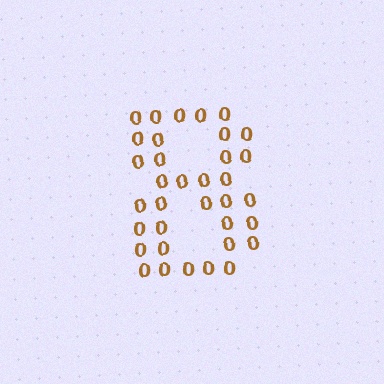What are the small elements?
The small elements are digit 0's.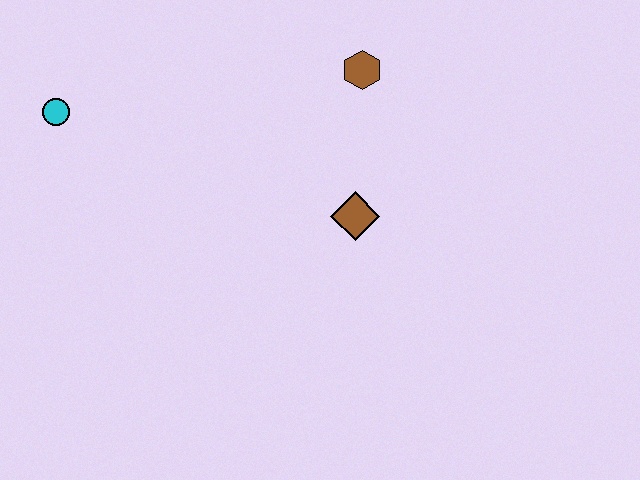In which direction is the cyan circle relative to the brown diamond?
The cyan circle is to the left of the brown diamond.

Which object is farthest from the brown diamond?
The cyan circle is farthest from the brown diamond.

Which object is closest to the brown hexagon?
The brown diamond is closest to the brown hexagon.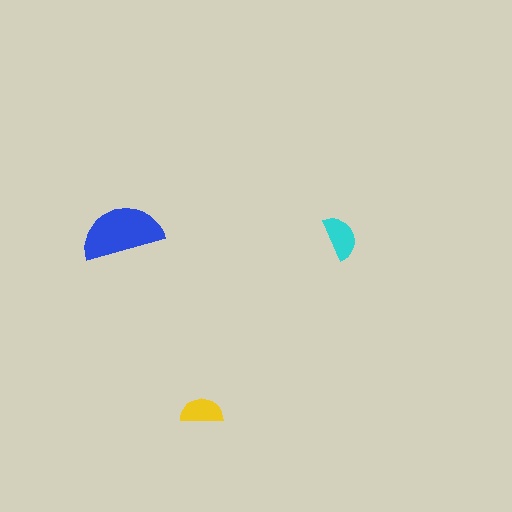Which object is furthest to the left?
The blue semicircle is leftmost.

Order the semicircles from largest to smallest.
the blue one, the cyan one, the yellow one.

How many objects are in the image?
There are 3 objects in the image.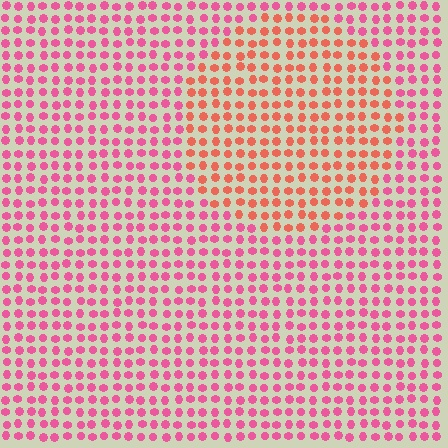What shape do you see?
I see a circle.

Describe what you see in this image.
The image is filled with small pink elements in a uniform arrangement. A circle-shaped region is visible where the elements are tinted to a slightly different hue, forming a subtle color boundary.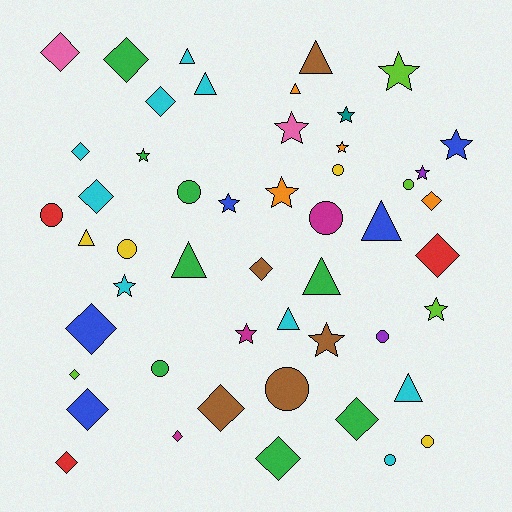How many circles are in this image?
There are 11 circles.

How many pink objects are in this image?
There are 2 pink objects.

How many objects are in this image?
There are 50 objects.